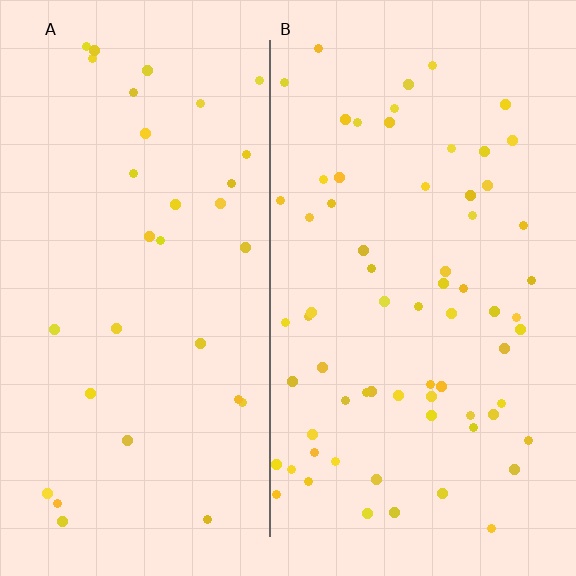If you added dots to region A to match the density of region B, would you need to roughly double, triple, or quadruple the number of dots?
Approximately double.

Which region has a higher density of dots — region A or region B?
B (the right).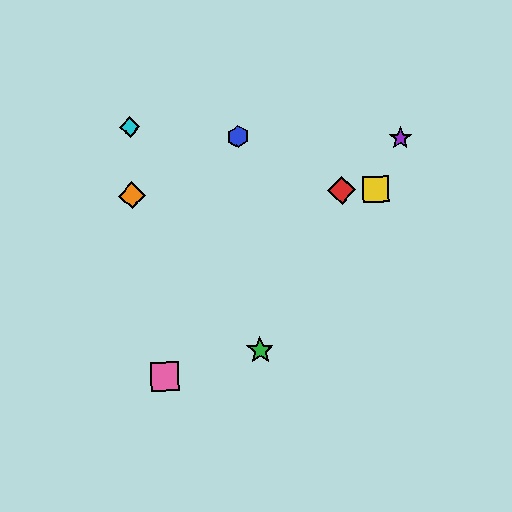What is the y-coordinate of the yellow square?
The yellow square is at y≈189.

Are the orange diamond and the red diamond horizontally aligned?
Yes, both are at y≈196.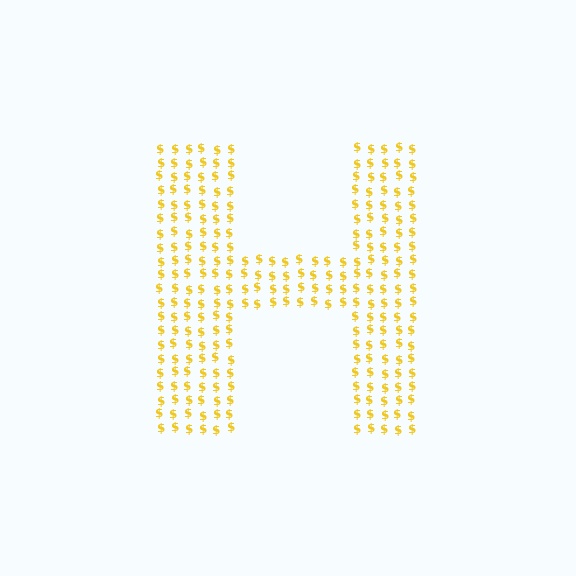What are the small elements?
The small elements are dollar signs.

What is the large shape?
The large shape is the letter H.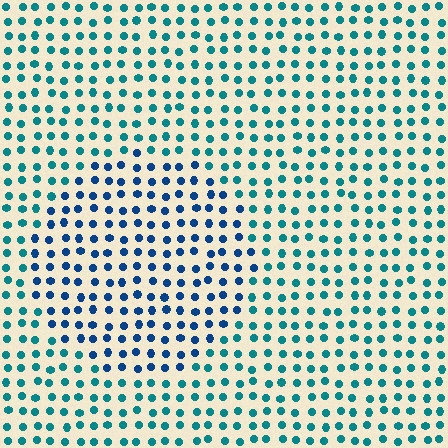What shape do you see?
I see a circle.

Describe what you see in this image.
The image is filled with small teal elements in a uniform arrangement. A circle-shaped region is visible where the elements are tinted to a slightly different hue, forming a subtle color boundary.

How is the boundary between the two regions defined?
The boundary is defined purely by a slight shift in hue (about 32 degrees). Spacing, size, and orientation are identical on both sides.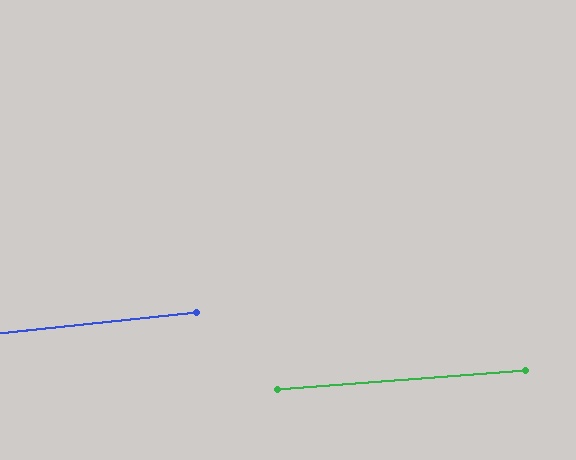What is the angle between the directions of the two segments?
Approximately 2 degrees.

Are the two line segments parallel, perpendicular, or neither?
Parallel — their directions differ by only 1.7°.